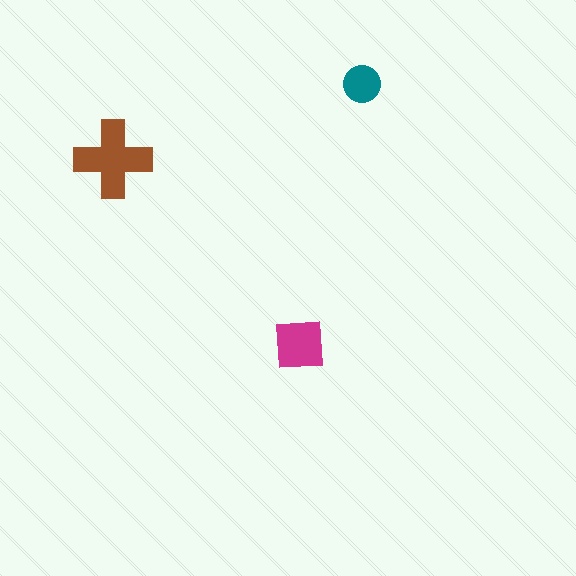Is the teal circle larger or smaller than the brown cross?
Smaller.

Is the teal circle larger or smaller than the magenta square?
Smaller.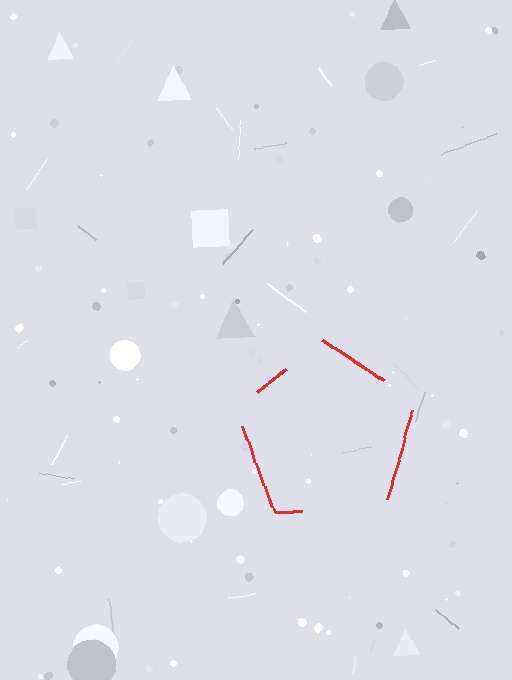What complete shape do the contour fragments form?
The contour fragments form a pentagon.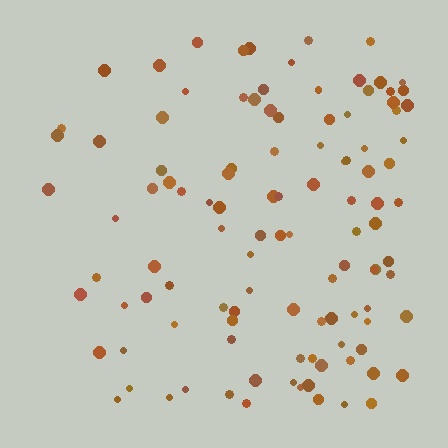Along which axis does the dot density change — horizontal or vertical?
Horizontal.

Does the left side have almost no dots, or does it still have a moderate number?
Still a moderate number, just noticeably fewer than the right.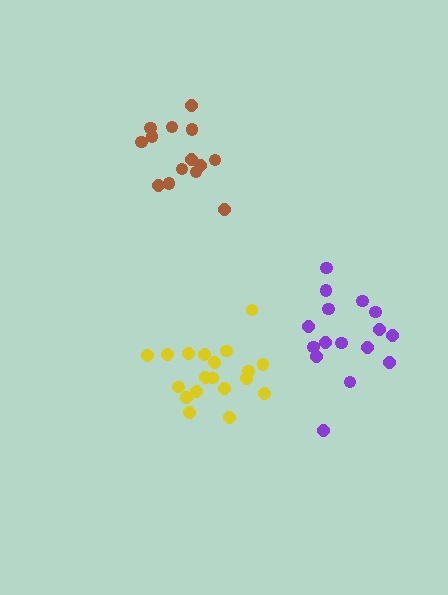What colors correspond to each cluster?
The clusters are colored: yellow, brown, purple.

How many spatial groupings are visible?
There are 3 spatial groupings.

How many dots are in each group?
Group 1: 19 dots, Group 2: 14 dots, Group 3: 16 dots (49 total).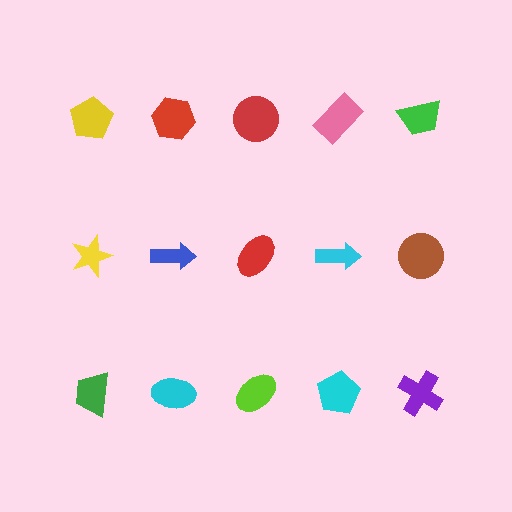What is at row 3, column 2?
A cyan ellipse.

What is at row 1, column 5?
A green trapezoid.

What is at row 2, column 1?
A yellow star.